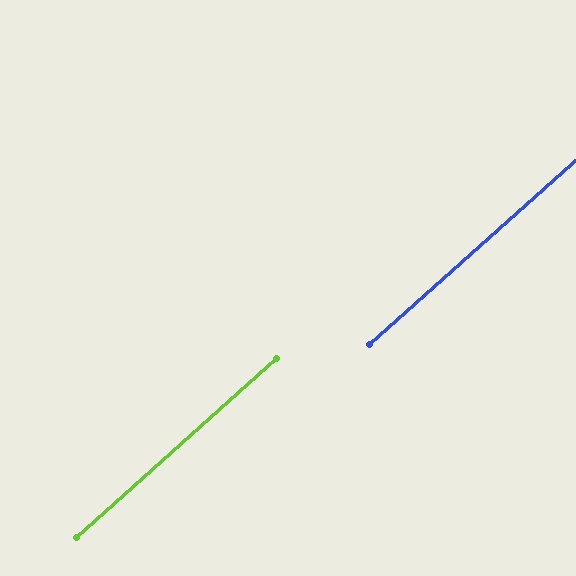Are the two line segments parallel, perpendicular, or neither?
Parallel — their directions differ by only 0.2°.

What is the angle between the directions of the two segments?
Approximately 0 degrees.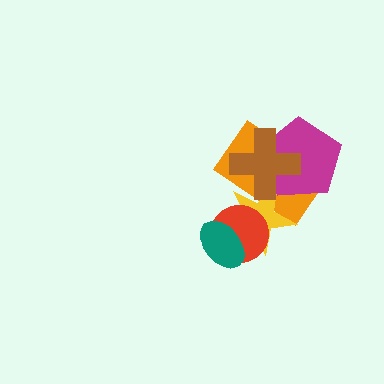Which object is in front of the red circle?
The teal ellipse is in front of the red circle.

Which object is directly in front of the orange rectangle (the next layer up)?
The yellow star is directly in front of the orange rectangle.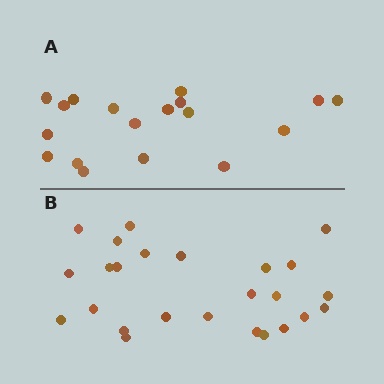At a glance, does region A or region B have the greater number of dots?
Region B (the bottom region) has more dots.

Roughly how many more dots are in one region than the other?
Region B has roughly 8 or so more dots than region A.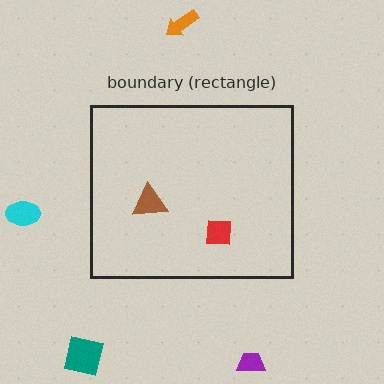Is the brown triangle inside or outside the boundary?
Inside.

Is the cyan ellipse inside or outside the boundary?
Outside.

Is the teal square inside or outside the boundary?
Outside.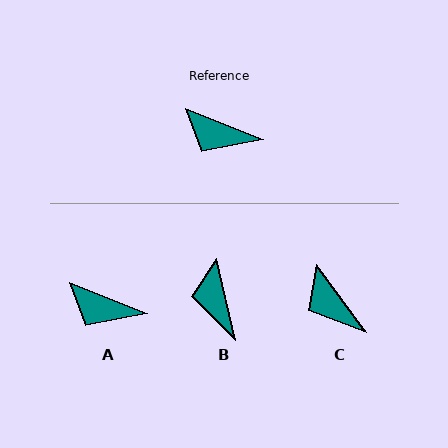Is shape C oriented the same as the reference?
No, it is off by about 32 degrees.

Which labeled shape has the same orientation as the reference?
A.